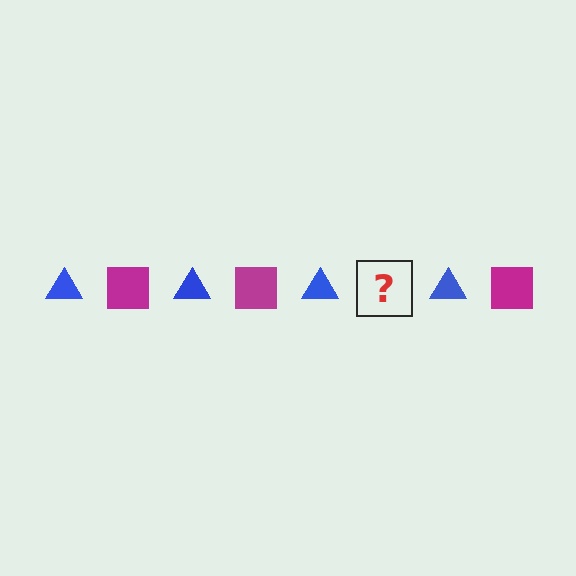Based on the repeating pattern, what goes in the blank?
The blank should be a magenta square.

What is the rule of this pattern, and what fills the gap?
The rule is that the pattern alternates between blue triangle and magenta square. The gap should be filled with a magenta square.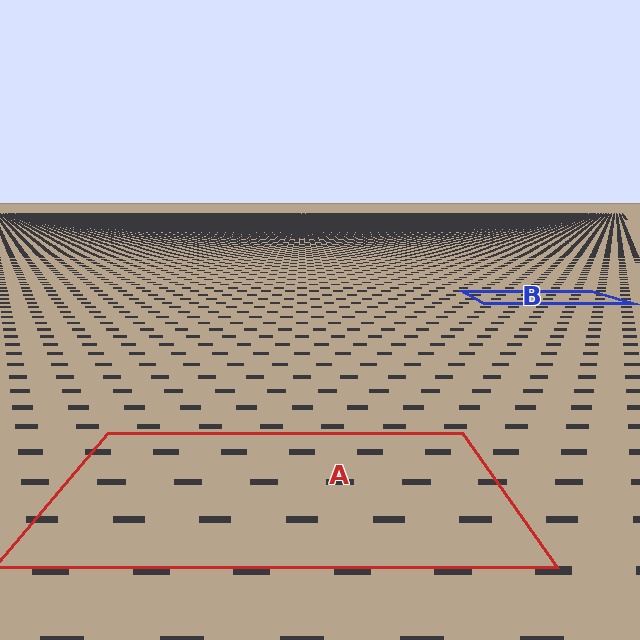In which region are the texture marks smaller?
The texture marks are smaller in region B, because it is farther away.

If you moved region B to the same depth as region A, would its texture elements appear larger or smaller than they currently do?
They would appear larger. At a closer depth, the same texture elements are projected at a bigger on-screen size.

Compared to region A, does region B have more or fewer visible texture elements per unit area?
Region B has more texture elements per unit area — they are packed more densely because it is farther away.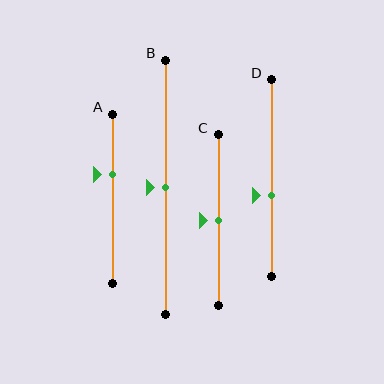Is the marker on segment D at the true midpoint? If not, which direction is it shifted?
No, the marker on segment D is shifted downward by about 9% of the segment length.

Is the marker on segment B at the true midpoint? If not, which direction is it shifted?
Yes, the marker on segment B is at the true midpoint.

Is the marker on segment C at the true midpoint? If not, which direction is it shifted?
Yes, the marker on segment C is at the true midpoint.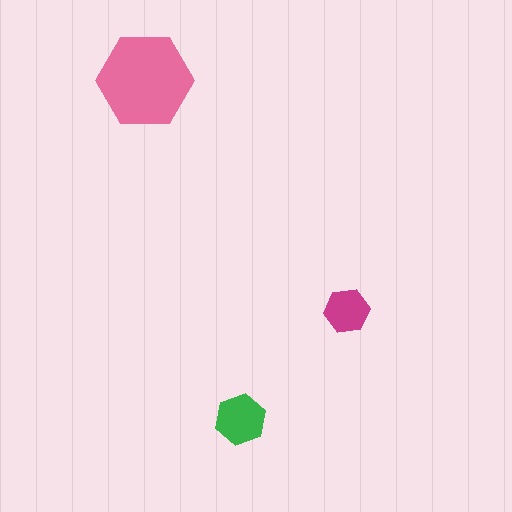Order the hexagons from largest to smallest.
the pink one, the green one, the magenta one.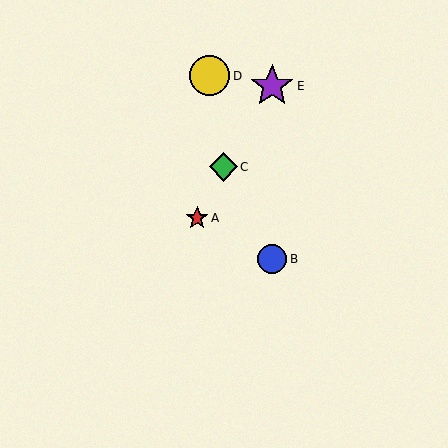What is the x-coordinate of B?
Object B is at x≈272.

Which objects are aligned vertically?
Objects B, E are aligned vertically.